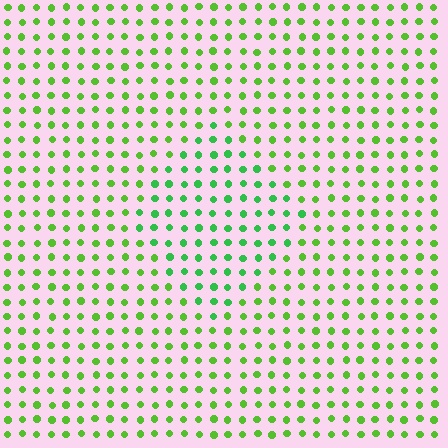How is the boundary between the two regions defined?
The boundary is defined purely by a slight shift in hue (about 27 degrees). Spacing, size, and orientation are identical on both sides.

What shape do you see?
I see a diamond.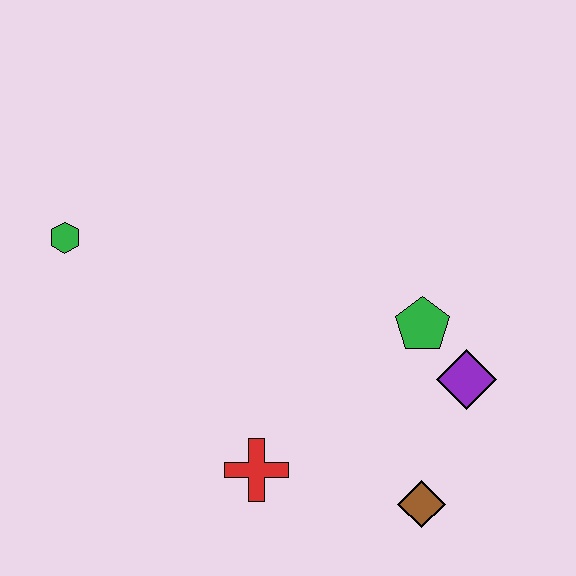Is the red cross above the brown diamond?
Yes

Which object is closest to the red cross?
The brown diamond is closest to the red cross.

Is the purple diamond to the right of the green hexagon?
Yes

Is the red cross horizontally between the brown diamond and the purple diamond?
No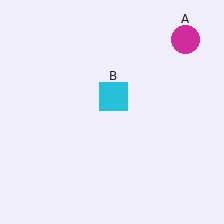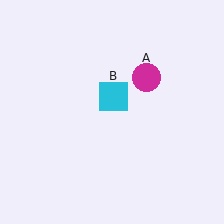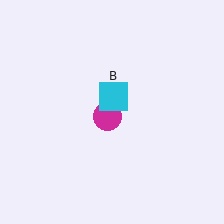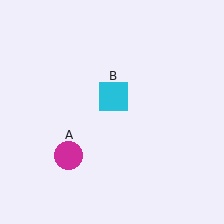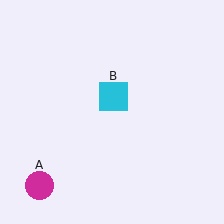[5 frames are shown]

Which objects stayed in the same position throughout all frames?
Cyan square (object B) remained stationary.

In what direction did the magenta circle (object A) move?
The magenta circle (object A) moved down and to the left.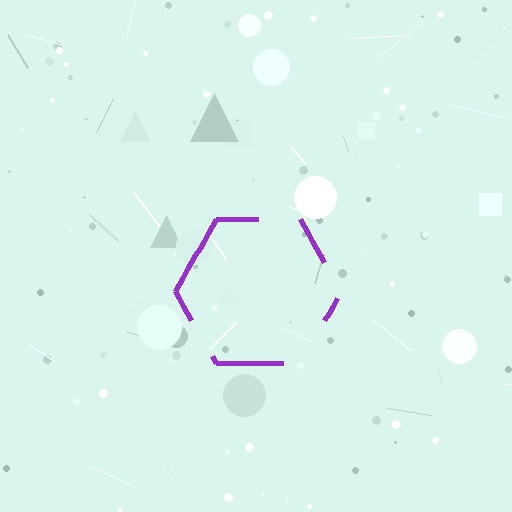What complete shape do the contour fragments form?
The contour fragments form a hexagon.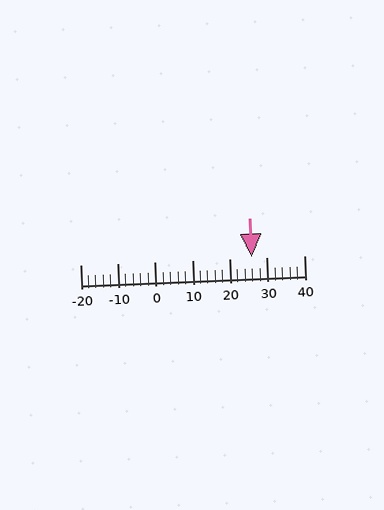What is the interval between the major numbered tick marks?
The major tick marks are spaced 10 units apart.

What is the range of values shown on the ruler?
The ruler shows values from -20 to 40.